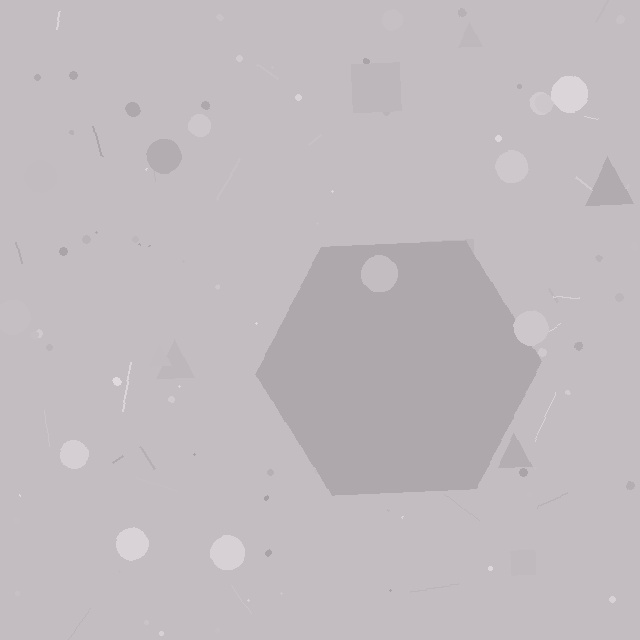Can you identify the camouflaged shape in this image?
The camouflaged shape is a hexagon.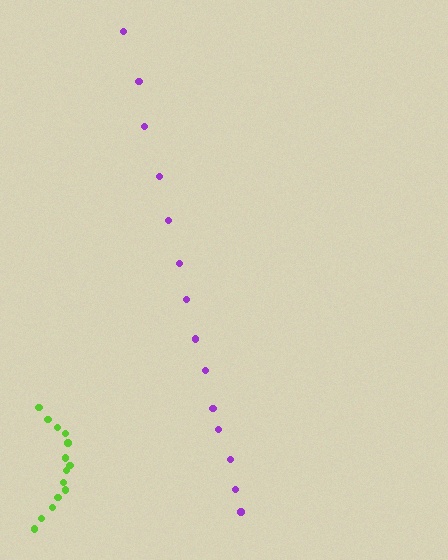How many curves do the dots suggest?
There are 2 distinct paths.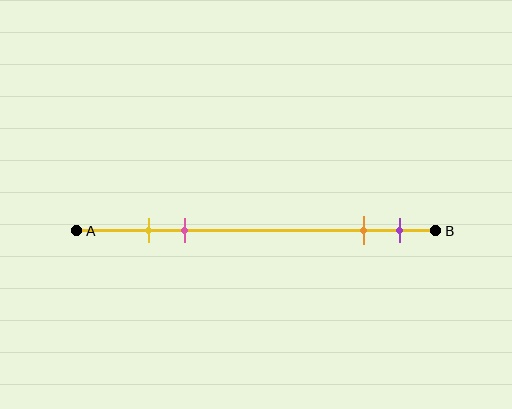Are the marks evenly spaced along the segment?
No, the marks are not evenly spaced.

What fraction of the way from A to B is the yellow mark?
The yellow mark is approximately 20% (0.2) of the way from A to B.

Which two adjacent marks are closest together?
The yellow and pink marks are the closest adjacent pair.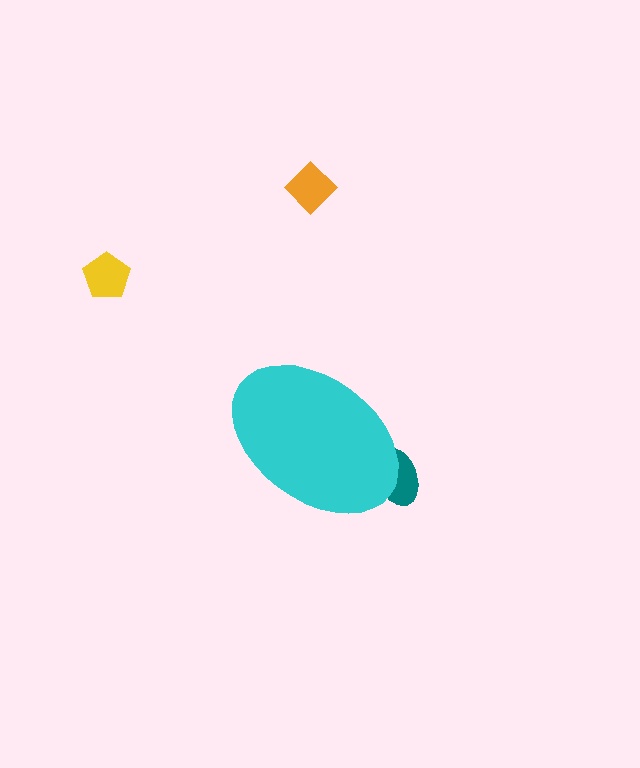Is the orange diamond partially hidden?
No, the orange diamond is fully visible.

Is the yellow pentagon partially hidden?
No, the yellow pentagon is fully visible.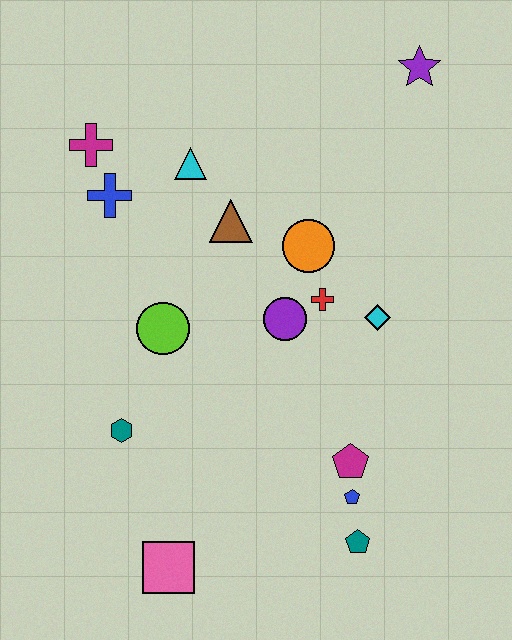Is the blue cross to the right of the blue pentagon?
No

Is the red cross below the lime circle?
No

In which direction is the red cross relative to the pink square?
The red cross is above the pink square.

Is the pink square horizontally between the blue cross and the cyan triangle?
Yes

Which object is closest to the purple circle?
The red cross is closest to the purple circle.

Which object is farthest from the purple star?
The pink square is farthest from the purple star.